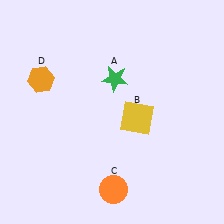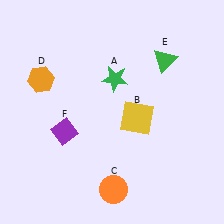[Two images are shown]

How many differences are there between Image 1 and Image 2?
There are 2 differences between the two images.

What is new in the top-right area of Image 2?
A green triangle (E) was added in the top-right area of Image 2.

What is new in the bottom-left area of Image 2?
A purple diamond (F) was added in the bottom-left area of Image 2.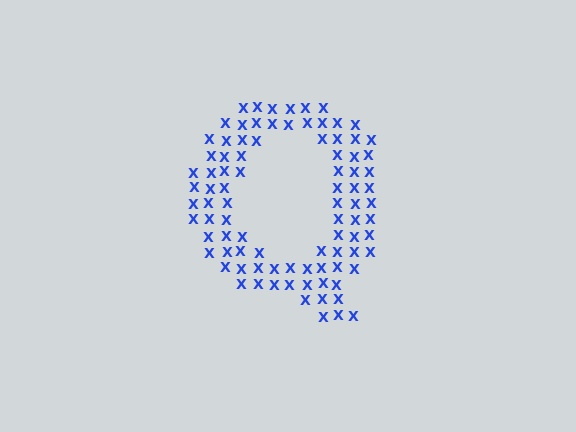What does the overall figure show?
The overall figure shows the letter Q.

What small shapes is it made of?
It is made of small letter X's.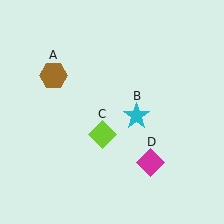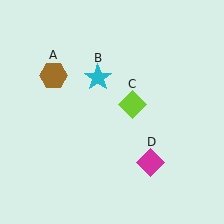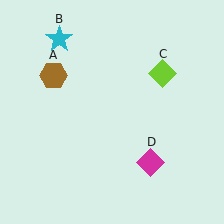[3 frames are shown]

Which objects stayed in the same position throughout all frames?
Brown hexagon (object A) and magenta diamond (object D) remained stationary.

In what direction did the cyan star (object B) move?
The cyan star (object B) moved up and to the left.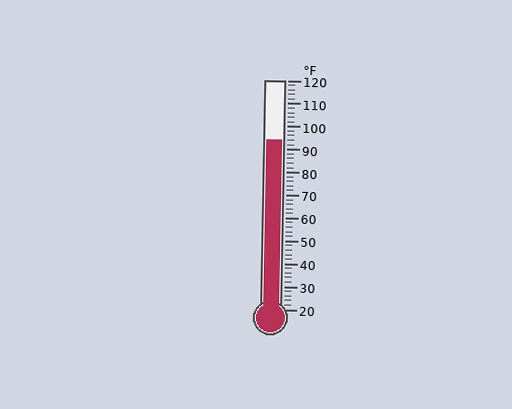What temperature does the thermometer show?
The thermometer shows approximately 94°F.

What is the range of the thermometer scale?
The thermometer scale ranges from 20°F to 120°F.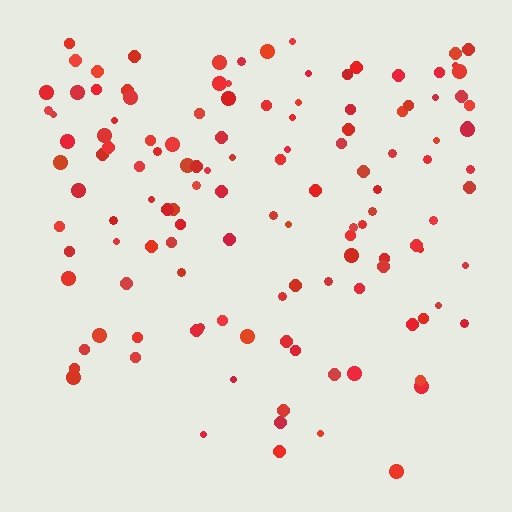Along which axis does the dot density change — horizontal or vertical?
Vertical.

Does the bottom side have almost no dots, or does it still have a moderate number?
Still a moderate number, just noticeably fewer than the top.